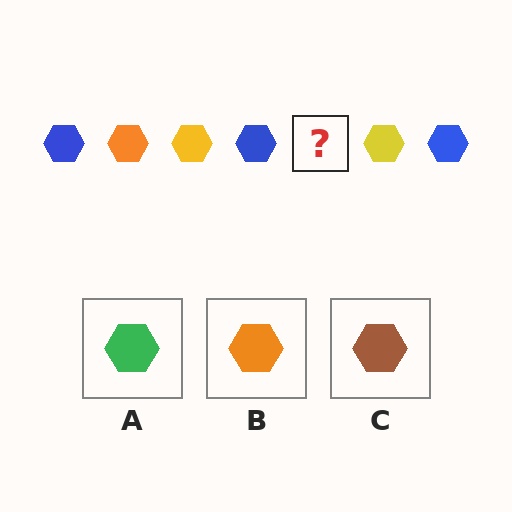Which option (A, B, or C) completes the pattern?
B.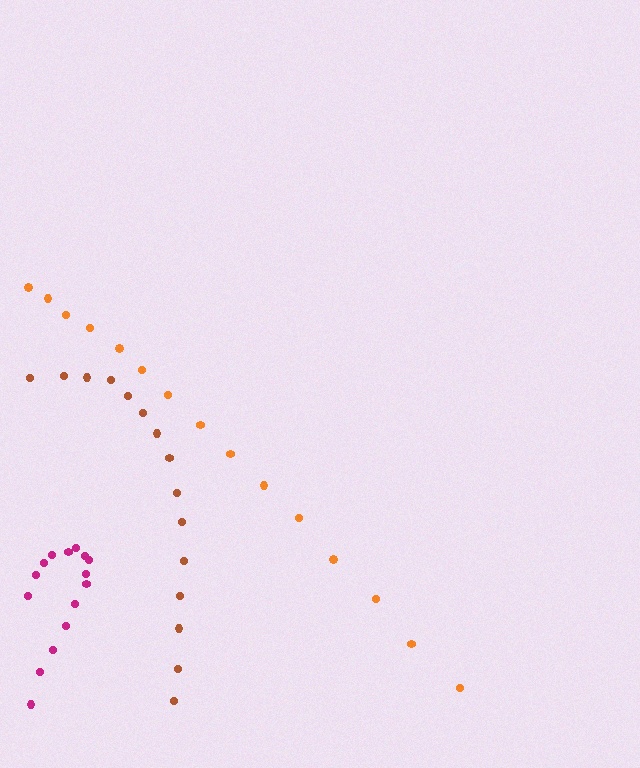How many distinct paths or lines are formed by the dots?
There are 3 distinct paths.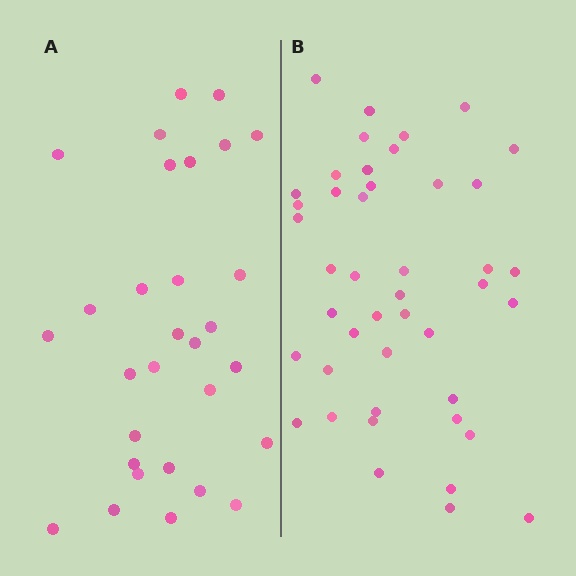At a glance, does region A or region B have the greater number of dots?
Region B (the right region) has more dots.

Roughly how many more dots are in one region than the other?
Region B has approximately 15 more dots than region A.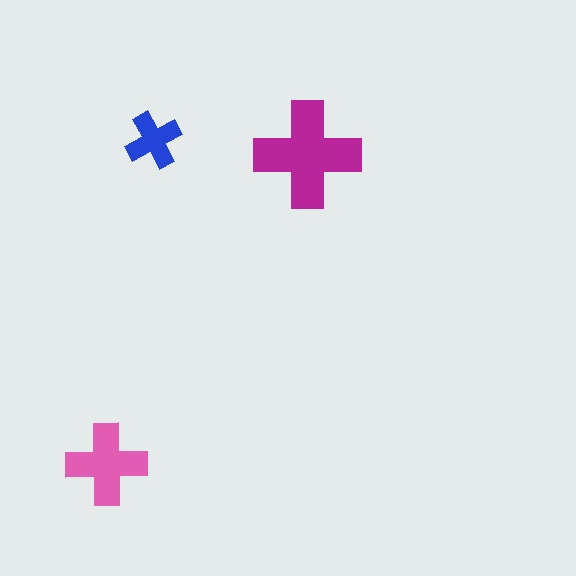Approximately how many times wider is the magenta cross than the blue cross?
About 2 times wider.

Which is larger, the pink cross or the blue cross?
The pink one.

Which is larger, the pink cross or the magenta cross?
The magenta one.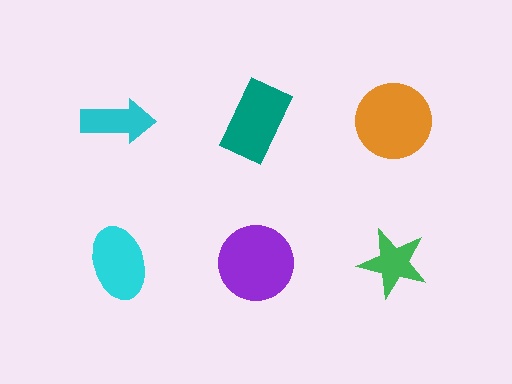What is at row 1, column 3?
An orange circle.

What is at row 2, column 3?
A green star.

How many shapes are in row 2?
3 shapes.